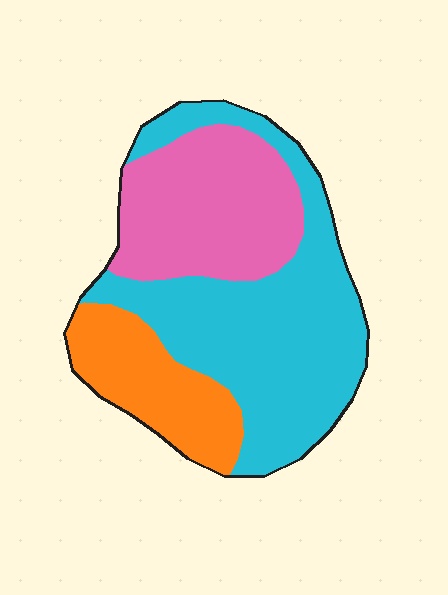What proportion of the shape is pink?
Pink covers 31% of the shape.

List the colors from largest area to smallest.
From largest to smallest: cyan, pink, orange.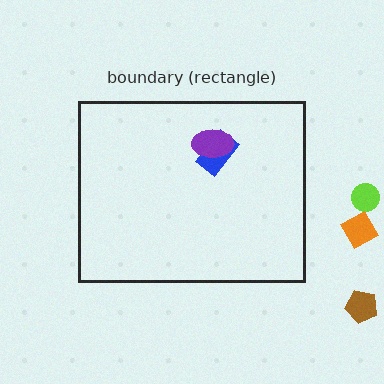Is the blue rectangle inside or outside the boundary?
Inside.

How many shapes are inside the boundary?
2 inside, 3 outside.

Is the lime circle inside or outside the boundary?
Outside.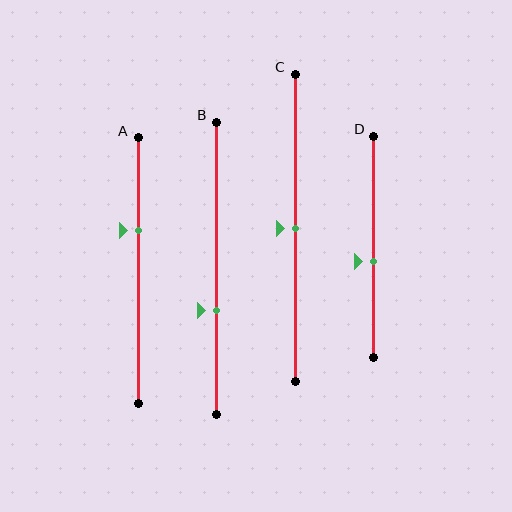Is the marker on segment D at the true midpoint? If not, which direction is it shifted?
No, the marker on segment D is shifted downward by about 7% of the segment length.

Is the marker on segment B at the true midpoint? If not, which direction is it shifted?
No, the marker on segment B is shifted downward by about 14% of the segment length.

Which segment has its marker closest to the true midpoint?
Segment C has its marker closest to the true midpoint.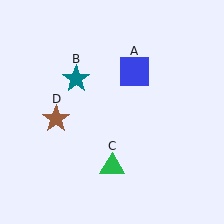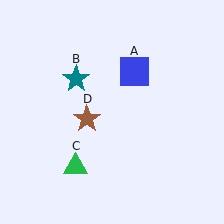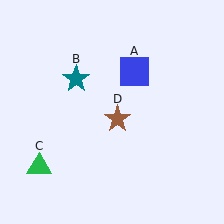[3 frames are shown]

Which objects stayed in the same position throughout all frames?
Blue square (object A) and teal star (object B) remained stationary.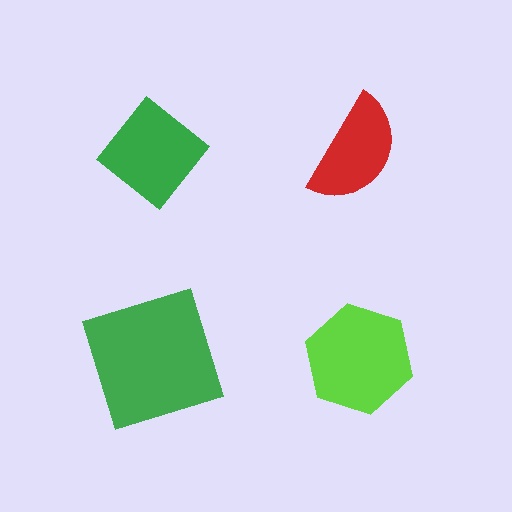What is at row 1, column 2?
A red semicircle.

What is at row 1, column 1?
A green diamond.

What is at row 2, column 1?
A green square.